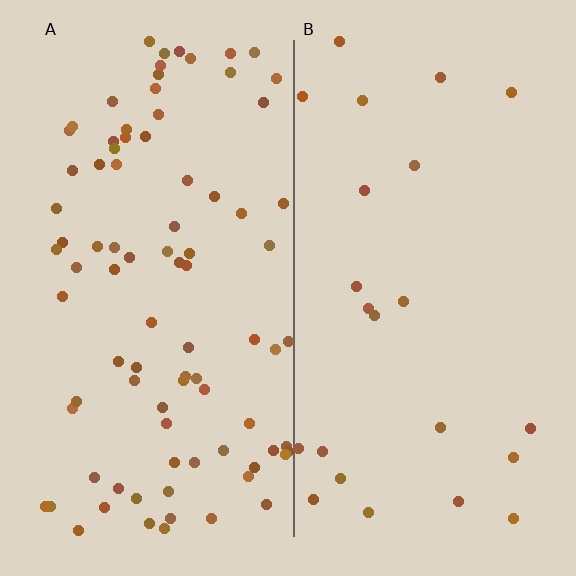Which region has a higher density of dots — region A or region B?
A (the left).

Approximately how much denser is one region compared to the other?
Approximately 3.8× — region A over region B.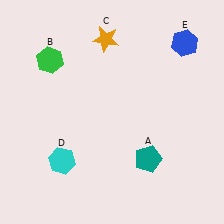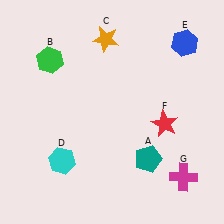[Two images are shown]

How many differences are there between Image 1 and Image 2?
There are 2 differences between the two images.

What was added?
A red star (F), a magenta cross (G) were added in Image 2.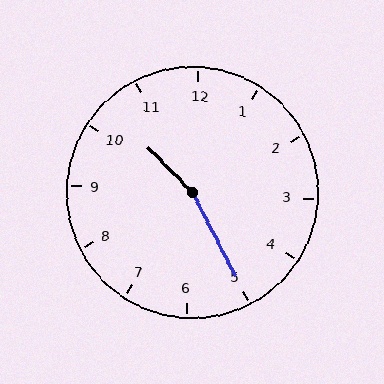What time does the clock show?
10:25.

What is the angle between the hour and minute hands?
Approximately 162 degrees.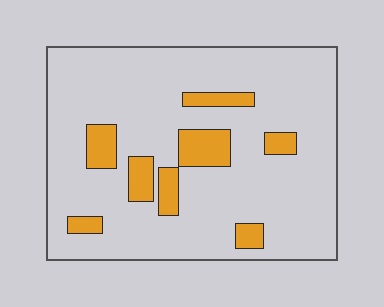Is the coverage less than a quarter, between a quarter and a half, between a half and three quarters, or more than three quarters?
Less than a quarter.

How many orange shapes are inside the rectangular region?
8.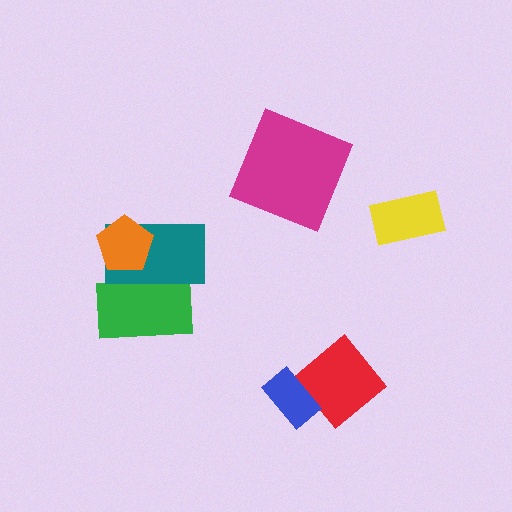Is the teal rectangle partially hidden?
Yes, it is partially covered by another shape.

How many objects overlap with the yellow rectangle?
0 objects overlap with the yellow rectangle.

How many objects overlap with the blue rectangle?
1 object overlaps with the blue rectangle.